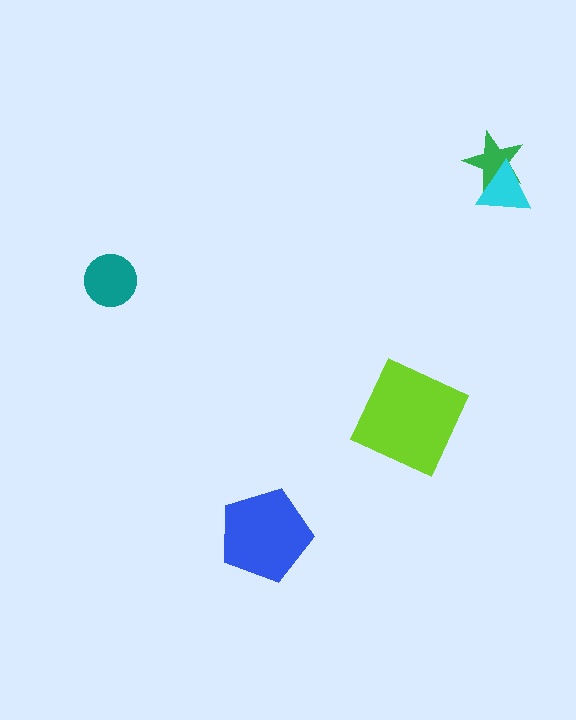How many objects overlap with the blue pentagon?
0 objects overlap with the blue pentagon.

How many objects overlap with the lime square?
0 objects overlap with the lime square.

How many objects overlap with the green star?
1 object overlaps with the green star.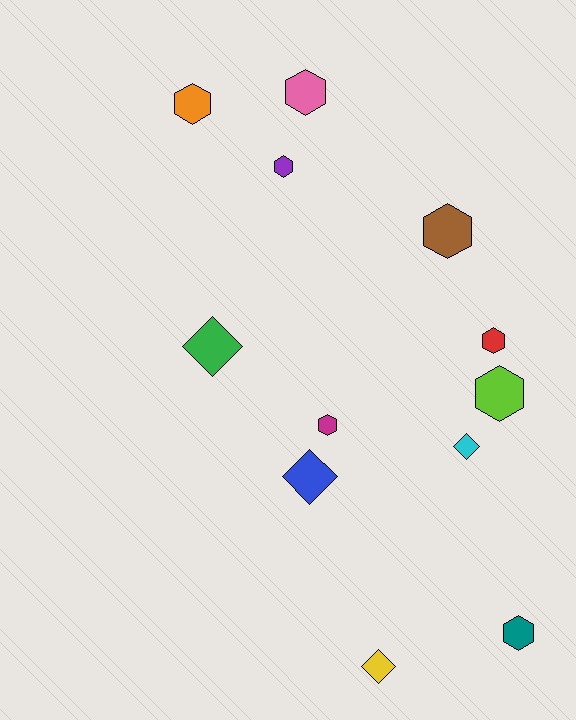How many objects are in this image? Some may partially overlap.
There are 12 objects.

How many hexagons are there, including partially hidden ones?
There are 8 hexagons.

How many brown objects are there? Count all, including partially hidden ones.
There is 1 brown object.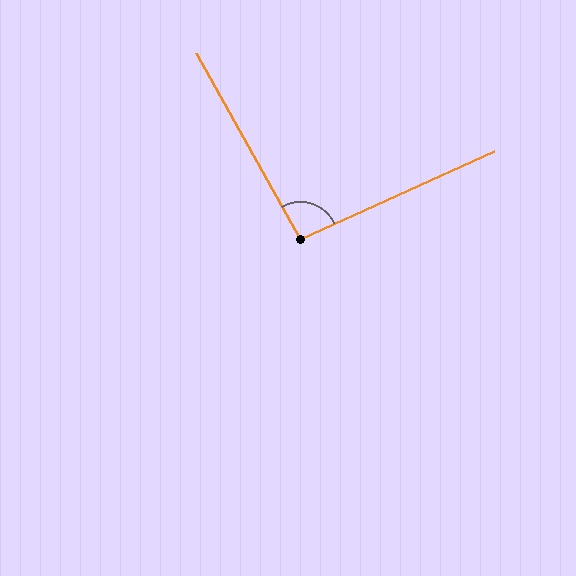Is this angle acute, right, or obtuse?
It is approximately a right angle.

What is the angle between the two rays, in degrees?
Approximately 95 degrees.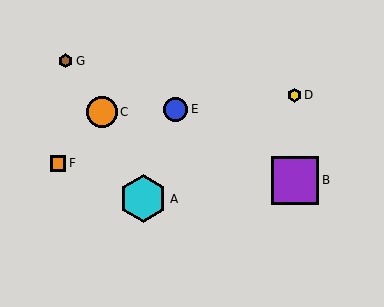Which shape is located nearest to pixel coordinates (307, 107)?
The yellow hexagon (labeled D) at (294, 95) is nearest to that location.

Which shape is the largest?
The purple square (labeled B) is the largest.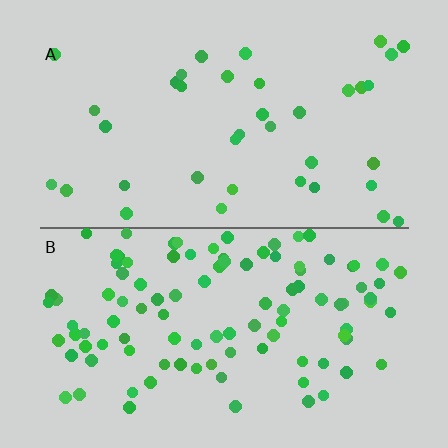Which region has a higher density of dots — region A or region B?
B (the bottom).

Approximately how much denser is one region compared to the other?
Approximately 2.8× — region B over region A.